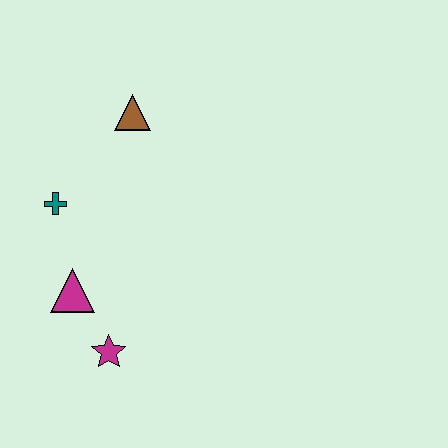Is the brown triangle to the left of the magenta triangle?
No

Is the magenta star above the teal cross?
No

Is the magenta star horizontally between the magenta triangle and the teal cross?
No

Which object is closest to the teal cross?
The magenta triangle is closest to the teal cross.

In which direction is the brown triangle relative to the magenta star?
The brown triangle is above the magenta star.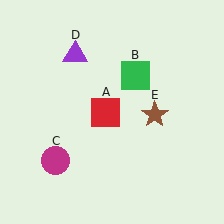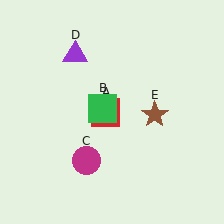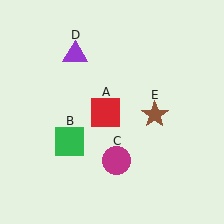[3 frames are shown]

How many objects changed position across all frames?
2 objects changed position: green square (object B), magenta circle (object C).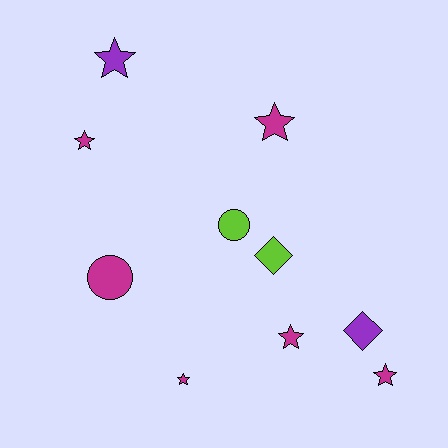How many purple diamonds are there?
There is 1 purple diamond.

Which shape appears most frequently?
Star, with 6 objects.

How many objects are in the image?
There are 10 objects.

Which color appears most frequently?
Magenta, with 6 objects.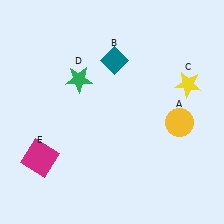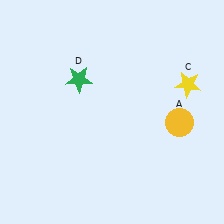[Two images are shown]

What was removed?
The magenta square (E), the teal diamond (B) were removed in Image 2.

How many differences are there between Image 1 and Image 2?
There are 2 differences between the two images.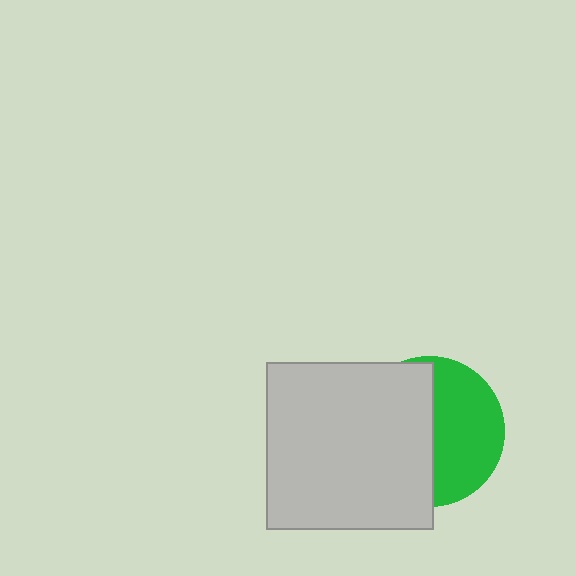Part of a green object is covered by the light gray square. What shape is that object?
It is a circle.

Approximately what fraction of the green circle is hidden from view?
Roughly 53% of the green circle is hidden behind the light gray square.